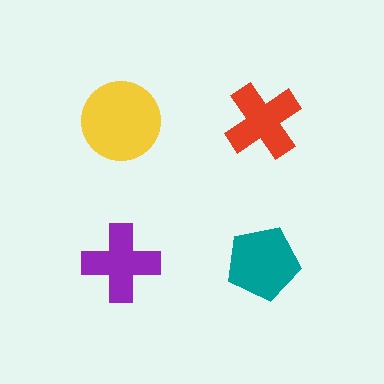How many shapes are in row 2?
2 shapes.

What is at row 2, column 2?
A teal pentagon.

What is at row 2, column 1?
A purple cross.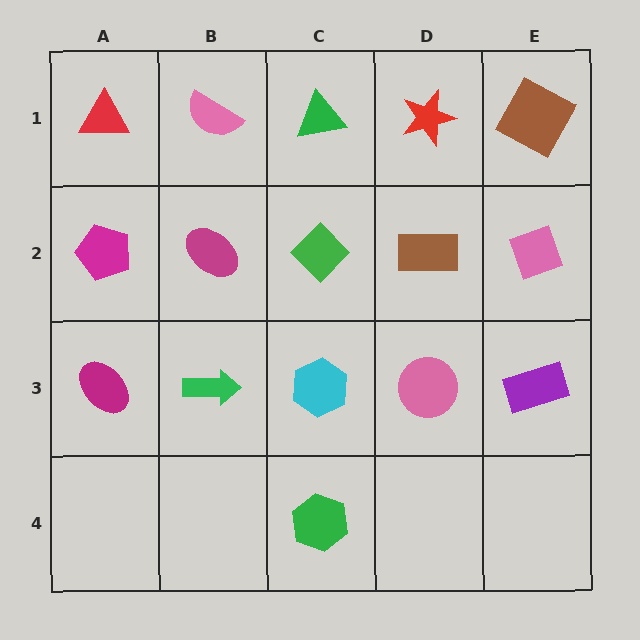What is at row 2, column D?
A brown rectangle.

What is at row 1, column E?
A brown square.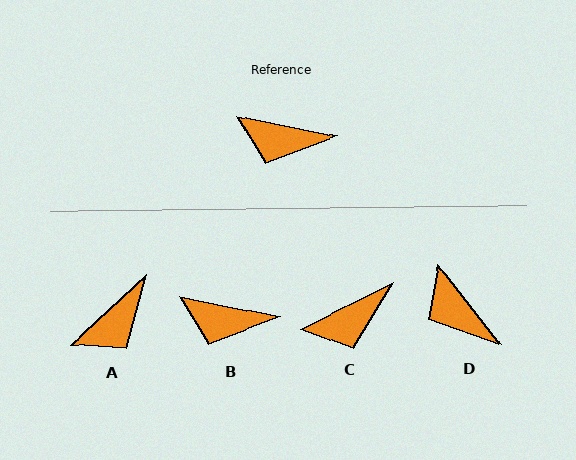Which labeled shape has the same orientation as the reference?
B.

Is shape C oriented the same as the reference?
No, it is off by about 38 degrees.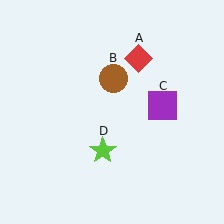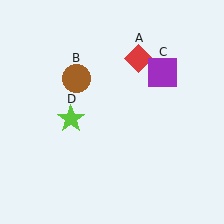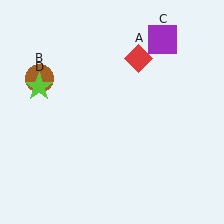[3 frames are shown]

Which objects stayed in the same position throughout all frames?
Red diamond (object A) remained stationary.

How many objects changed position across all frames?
3 objects changed position: brown circle (object B), purple square (object C), lime star (object D).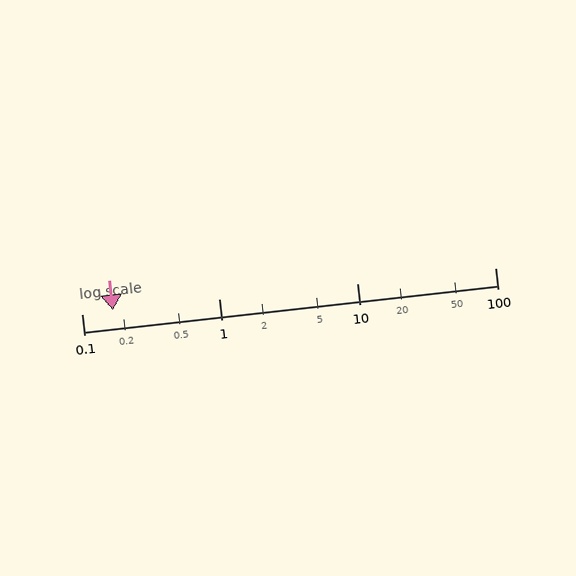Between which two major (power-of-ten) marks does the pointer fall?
The pointer is between 0.1 and 1.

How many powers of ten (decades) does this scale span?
The scale spans 3 decades, from 0.1 to 100.